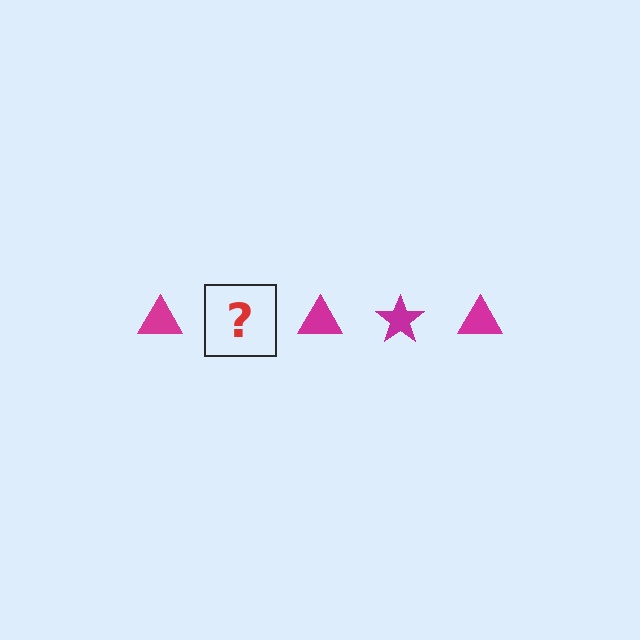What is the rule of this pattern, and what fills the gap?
The rule is that the pattern cycles through triangle, star shapes in magenta. The gap should be filled with a magenta star.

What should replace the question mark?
The question mark should be replaced with a magenta star.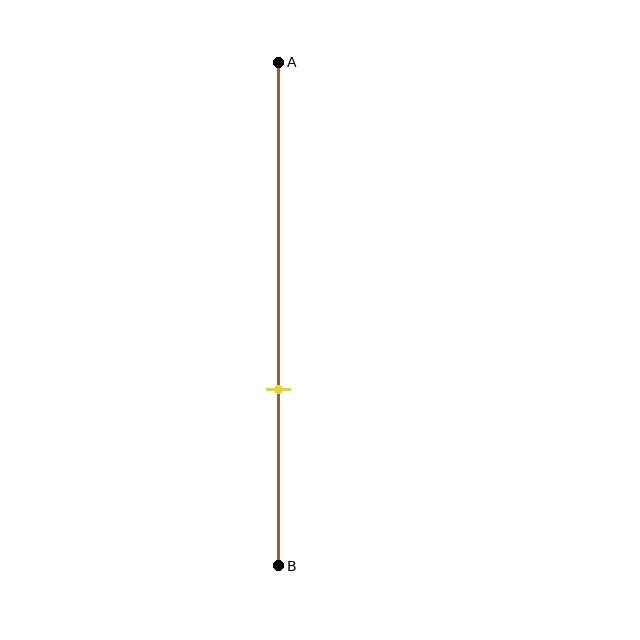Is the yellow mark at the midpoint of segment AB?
No, the mark is at about 65% from A, not at the 50% midpoint.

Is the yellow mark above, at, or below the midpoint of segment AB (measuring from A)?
The yellow mark is below the midpoint of segment AB.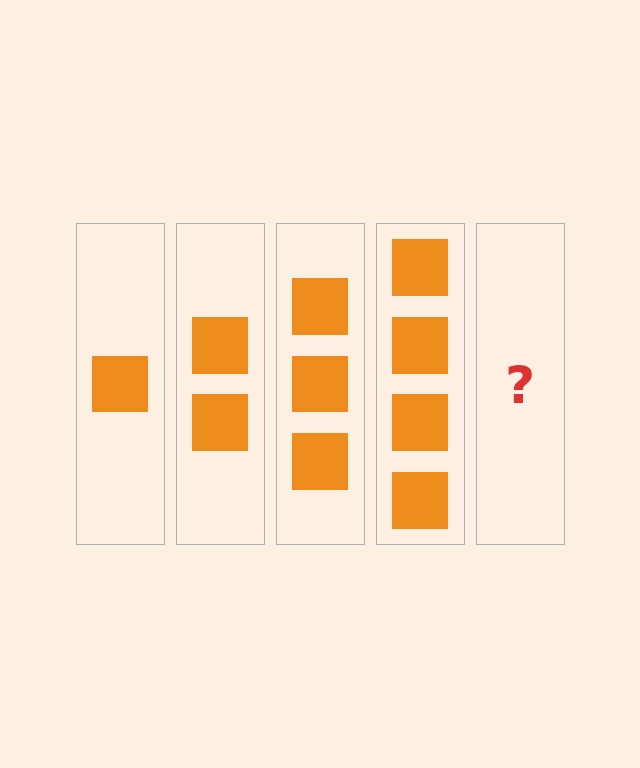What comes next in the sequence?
The next element should be 5 squares.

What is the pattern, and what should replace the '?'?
The pattern is that each step adds one more square. The '?' should be 5 squares.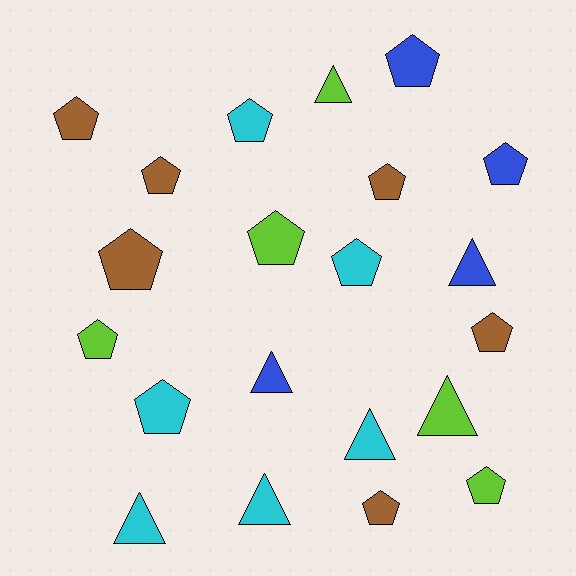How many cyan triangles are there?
There are 3 cyan triangles.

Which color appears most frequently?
Brown, with 6 objects.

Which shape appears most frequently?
Pentagon, with 14 objects.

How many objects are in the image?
There are 21 objects.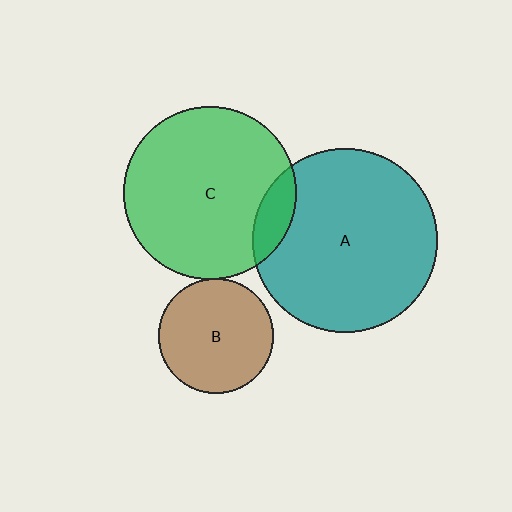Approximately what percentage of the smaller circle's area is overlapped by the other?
Approximately 10%.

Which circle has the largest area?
Circle A (teal).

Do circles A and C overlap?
Yes.